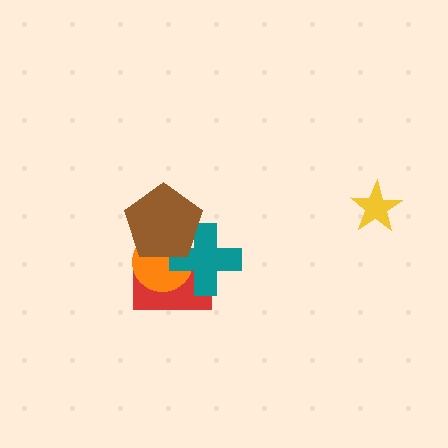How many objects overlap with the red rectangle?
3 objects overlap with the red rectangle.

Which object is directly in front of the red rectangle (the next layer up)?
The orange circle is directly in front of the red rectangle.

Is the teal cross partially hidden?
Yes, it is partially covered by another shape.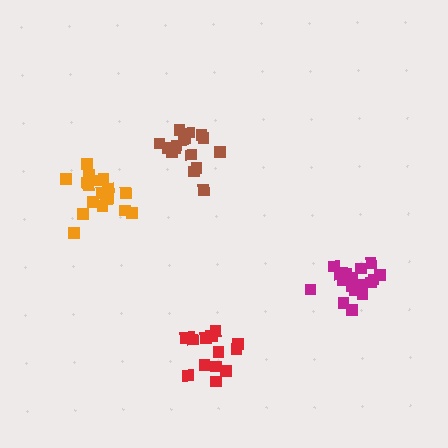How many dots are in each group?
Group 1: 14 dots, Group 2: 16 dots, Group 3: 19 dots, Group 4: 18 dots (67 total).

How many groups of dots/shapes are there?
There are 4 groups.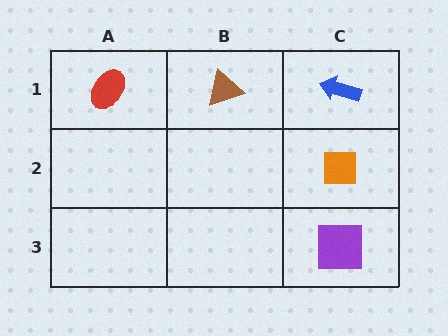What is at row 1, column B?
A brown triangle.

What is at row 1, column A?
A red ellipse.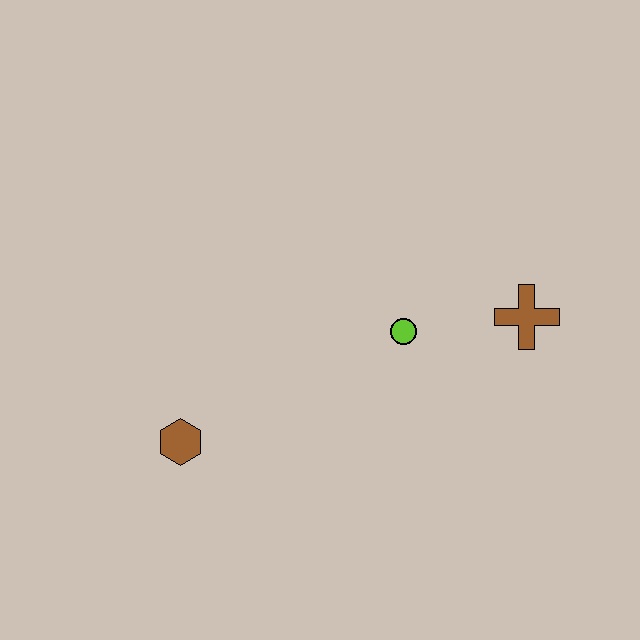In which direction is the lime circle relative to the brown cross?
The lime circle is to the left of the brown cross.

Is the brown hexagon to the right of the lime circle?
No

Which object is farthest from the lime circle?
The brown hexagon is farthest from the lime circle.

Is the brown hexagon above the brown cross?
No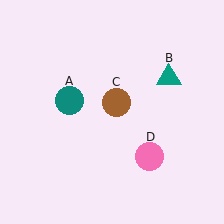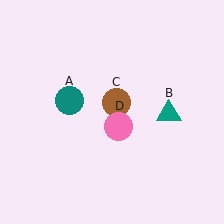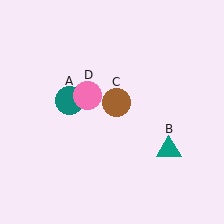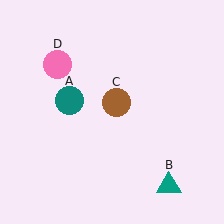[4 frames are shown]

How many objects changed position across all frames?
2 objects changed position: teal triangle (object B), pink circle (object D).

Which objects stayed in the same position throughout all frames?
Teal circle (object A) and brown circle (object C) remained stationary.